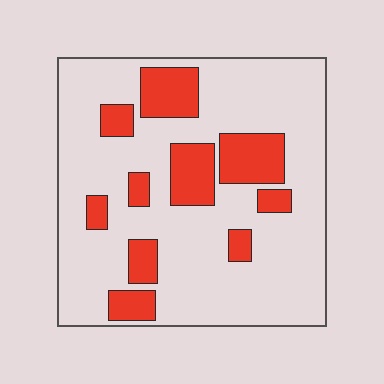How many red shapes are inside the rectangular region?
10.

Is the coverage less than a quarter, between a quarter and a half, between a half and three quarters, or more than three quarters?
Less than a quarter.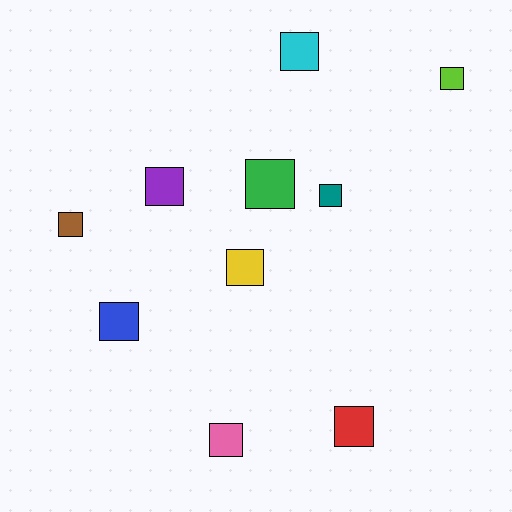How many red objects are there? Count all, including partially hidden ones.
There is 1 red object.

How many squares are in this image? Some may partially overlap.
There are 10 squares.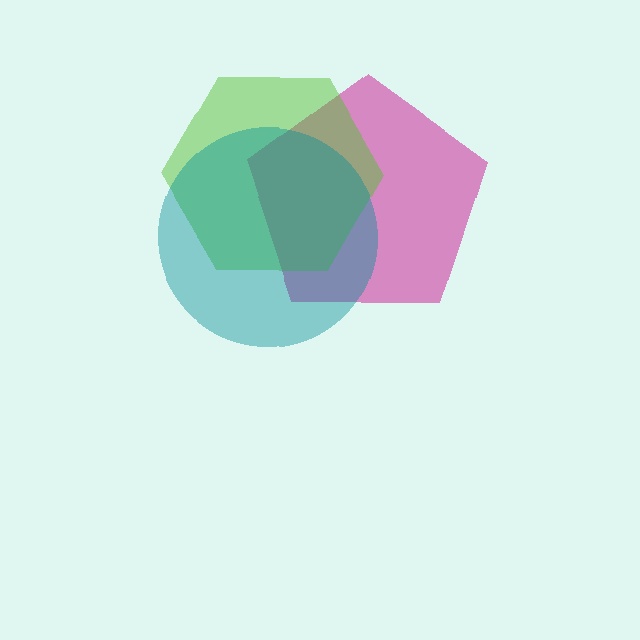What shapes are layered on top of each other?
The layered shapes are: a magenta pentagon, a lime hexagon, a teal circle.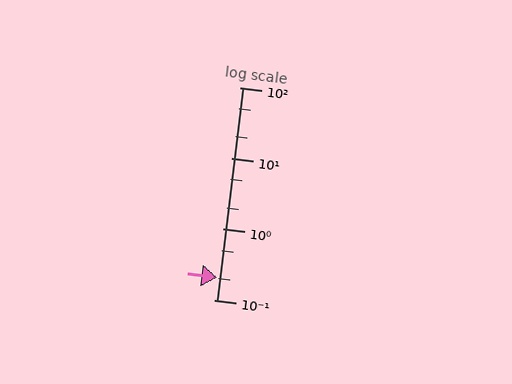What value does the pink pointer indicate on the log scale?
The pointer indicates approximately 0.21.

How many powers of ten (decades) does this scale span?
The scale spans 3 decades, from 0.1 to 100.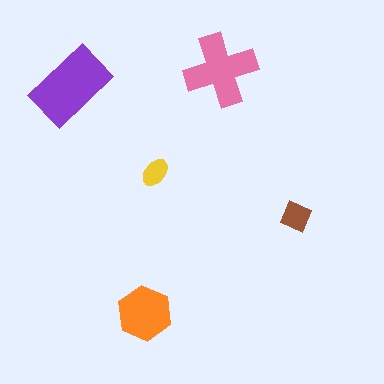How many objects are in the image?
There are 5 objects in the image.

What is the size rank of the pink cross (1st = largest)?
2nd.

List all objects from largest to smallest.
The purple rectangle, the pink cross, the orange hexagon, the brown diamond, the yellow ellipse.